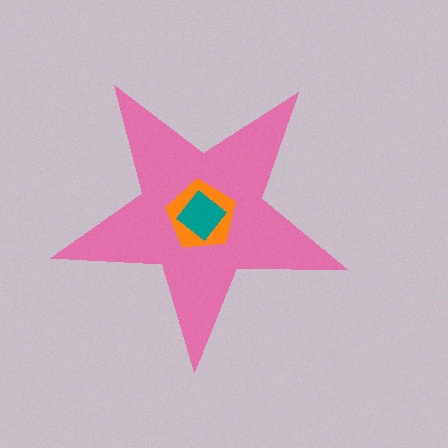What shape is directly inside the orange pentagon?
The teal diamond.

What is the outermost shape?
The pink star.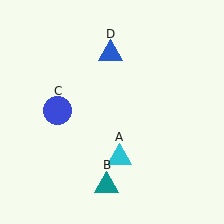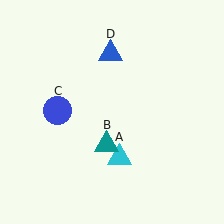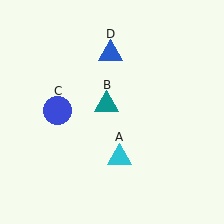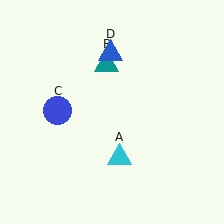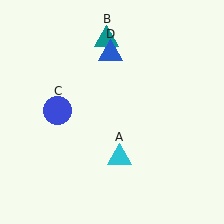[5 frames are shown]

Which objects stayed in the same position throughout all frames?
Cyan triangle (object A) and blue circle (object C) and blue triangle (object D) remained stationary.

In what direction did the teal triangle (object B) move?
The teal triangle (object B) moved up.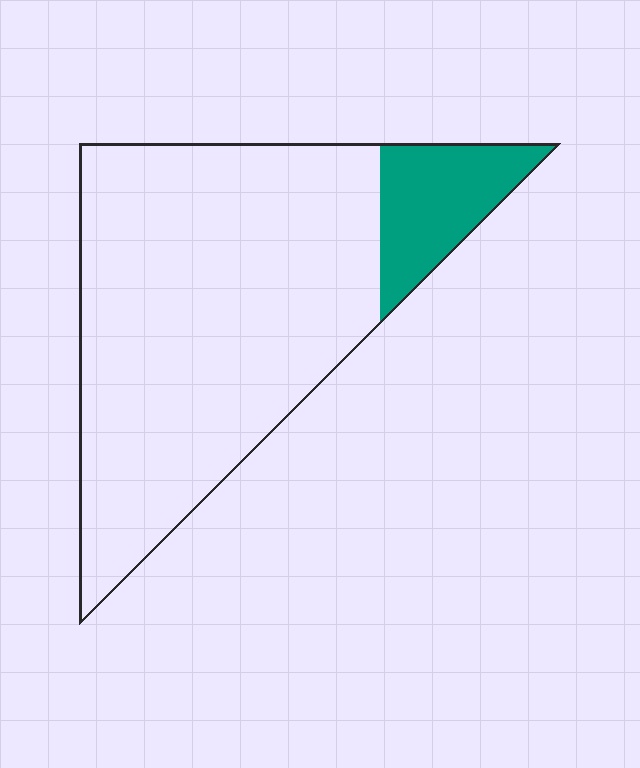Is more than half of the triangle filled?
No.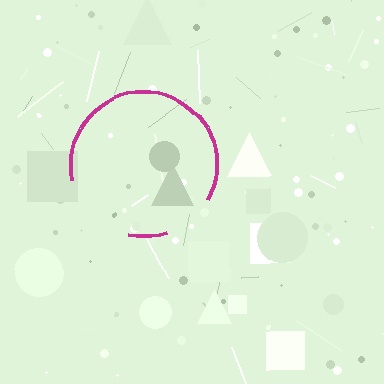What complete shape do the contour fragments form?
The contour fragments form a circle.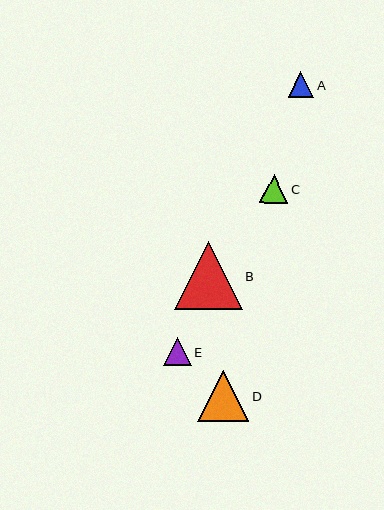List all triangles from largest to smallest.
From largest to smallest: B, D, C, E, A.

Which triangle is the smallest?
Triangle A is the smallest with a size of approximately 25 pixels.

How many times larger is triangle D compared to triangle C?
Triangle D is approximately 1.8 times the size of triangle C.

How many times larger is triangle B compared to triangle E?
Triangle B is approximately 2.5 times the size of triangle E.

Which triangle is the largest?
Triangle B is the largest with a size of approximately 68 pixels.